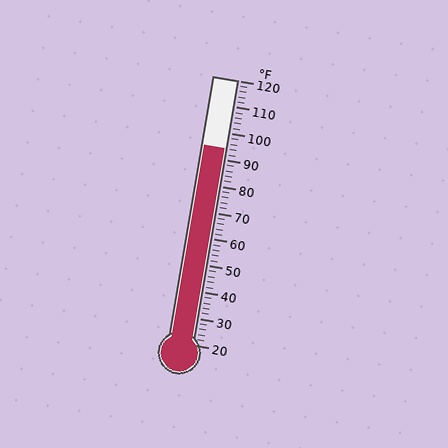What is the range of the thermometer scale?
The thermometer scale ranges from 20°F to 120°F.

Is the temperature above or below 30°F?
The temperature is above 30°F.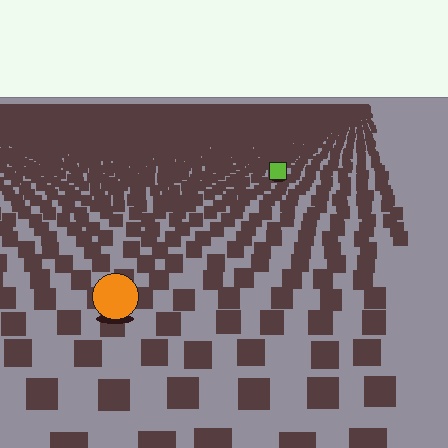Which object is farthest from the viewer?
The lime square is farthest from the viewer. It appears smaller and the ground texture around it is denser.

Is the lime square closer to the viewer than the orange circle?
No. The orange circle is closer — you can tell from the texture gradient: the ground texture is coarser near it.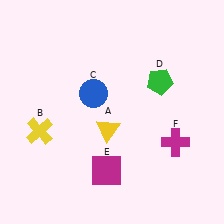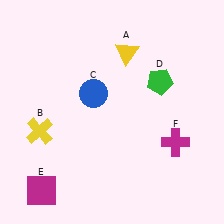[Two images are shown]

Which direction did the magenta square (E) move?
The magenta square (E) moved left.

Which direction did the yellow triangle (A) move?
The yellow triangle (A) moved up.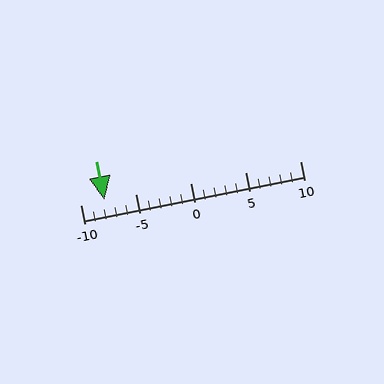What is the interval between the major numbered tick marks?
The major tick marks are spaced 5 units apart.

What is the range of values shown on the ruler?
The ruler shows values from -10 to 10.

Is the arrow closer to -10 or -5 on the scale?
The arrow is closer to -10.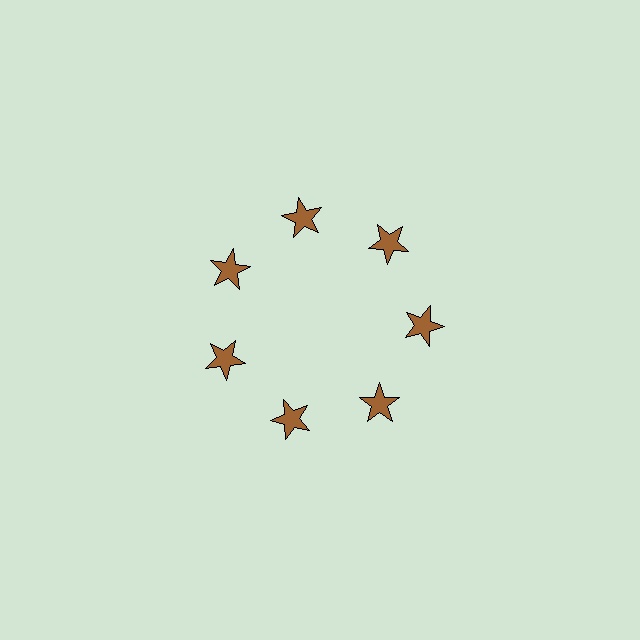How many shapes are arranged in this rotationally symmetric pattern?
There are 7 shapes, arranged in 7 groups of 1.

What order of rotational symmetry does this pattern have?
This pattern has 7-fold rotational symmetry.